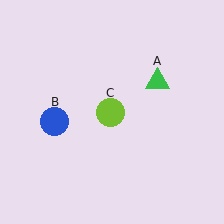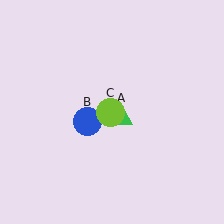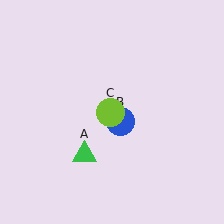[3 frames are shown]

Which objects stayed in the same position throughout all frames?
Lime circle (object C) remained stationary.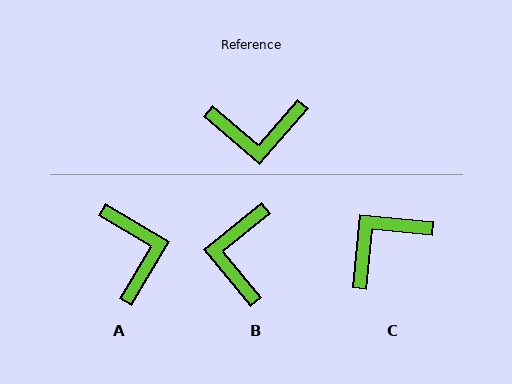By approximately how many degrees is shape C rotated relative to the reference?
Approximately 145 degrees clockwise.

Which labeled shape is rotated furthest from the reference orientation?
C, about 145 degrees away.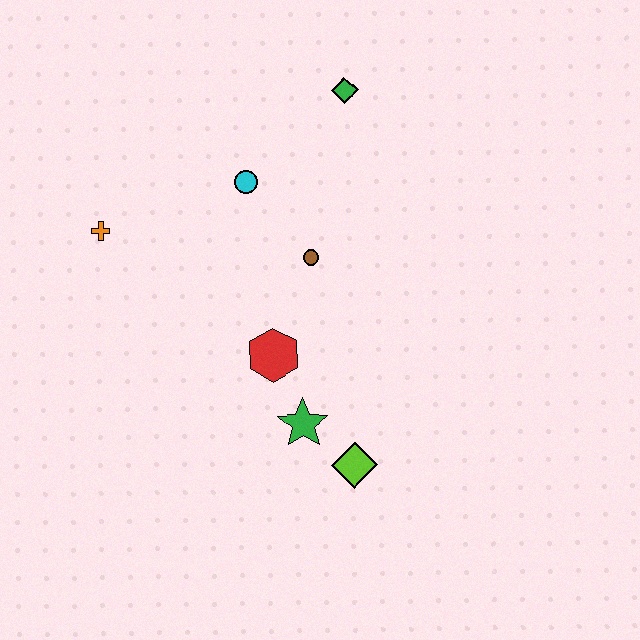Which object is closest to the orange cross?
The cyan circle is closest to the orange cross.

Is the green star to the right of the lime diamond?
No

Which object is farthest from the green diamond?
The lime diamond is farthest from the green diamond.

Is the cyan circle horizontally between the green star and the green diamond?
No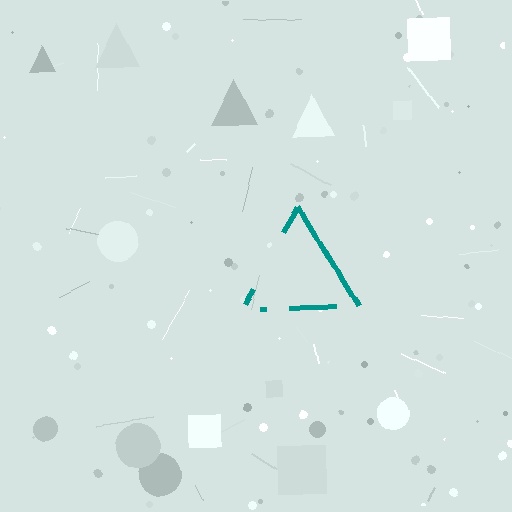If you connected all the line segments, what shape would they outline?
They would outline a triangle.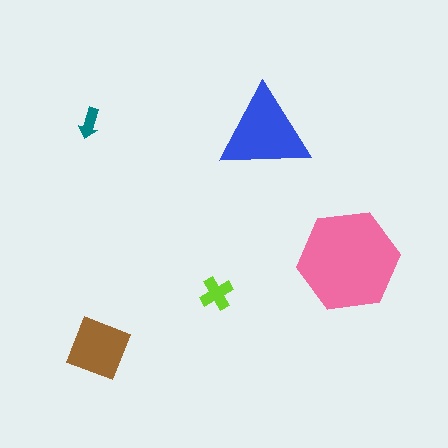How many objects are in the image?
There are 5 objects in the image.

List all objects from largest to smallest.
The pink hexagon, the blue triangle, the brown diamond, the lime cross, the teal arrow.